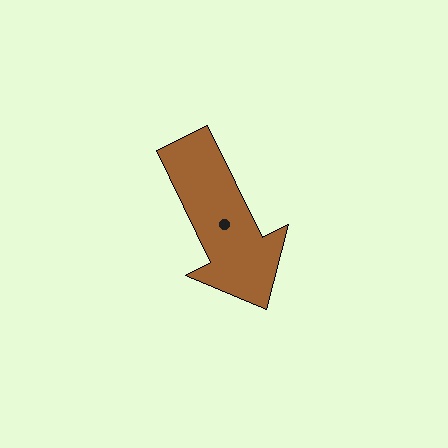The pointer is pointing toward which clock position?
Roughly 5 o'clock.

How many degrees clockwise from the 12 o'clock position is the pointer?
Approximately 154 degrees.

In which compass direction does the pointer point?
Southeast.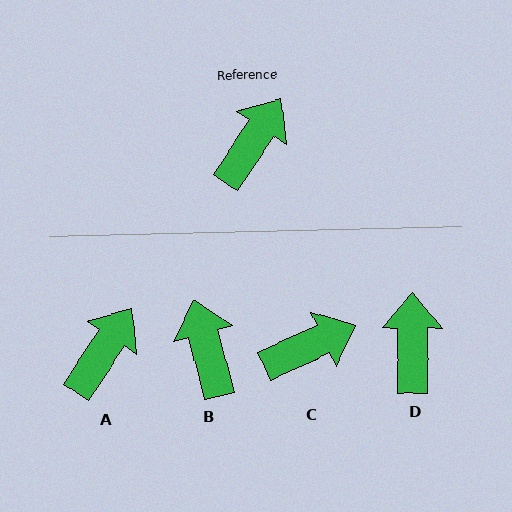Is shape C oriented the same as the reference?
No, it is off by about 32 degrees.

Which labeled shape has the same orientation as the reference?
A.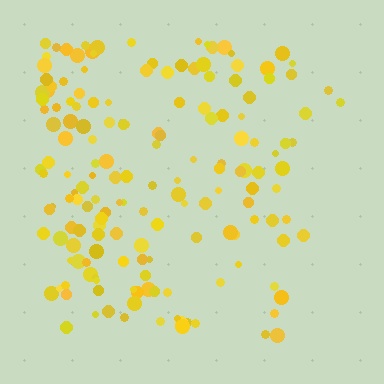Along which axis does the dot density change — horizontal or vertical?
Horizontal.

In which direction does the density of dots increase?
From right to left, with the left side densest.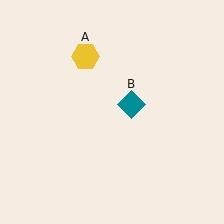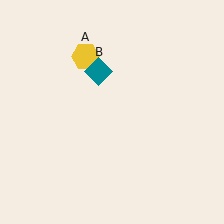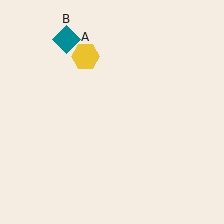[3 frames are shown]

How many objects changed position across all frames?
1 object changed position: teal diamond (object B).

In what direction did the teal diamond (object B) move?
The teal diamond (object B) moved up and to the left.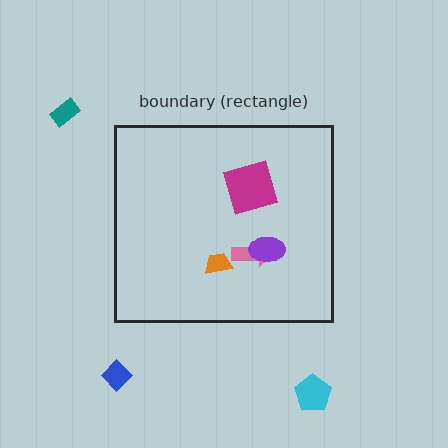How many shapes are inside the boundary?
4 inside, 3 outside.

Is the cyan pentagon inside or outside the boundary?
Outside.